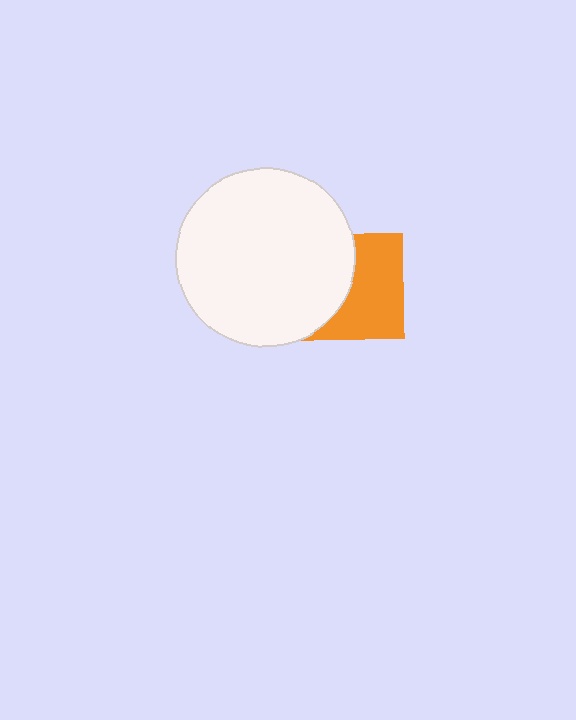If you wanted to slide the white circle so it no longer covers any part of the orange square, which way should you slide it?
Slide it left — that is the most direct way to separate the two shapes.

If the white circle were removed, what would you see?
You would see the complete orange square.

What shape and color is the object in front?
The object in front is a white circle.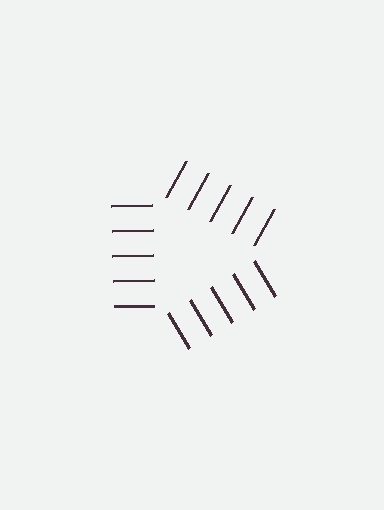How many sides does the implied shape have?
3 sides — the line-ends trace a triangle.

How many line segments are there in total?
15 — 5 along each of the 3 edges.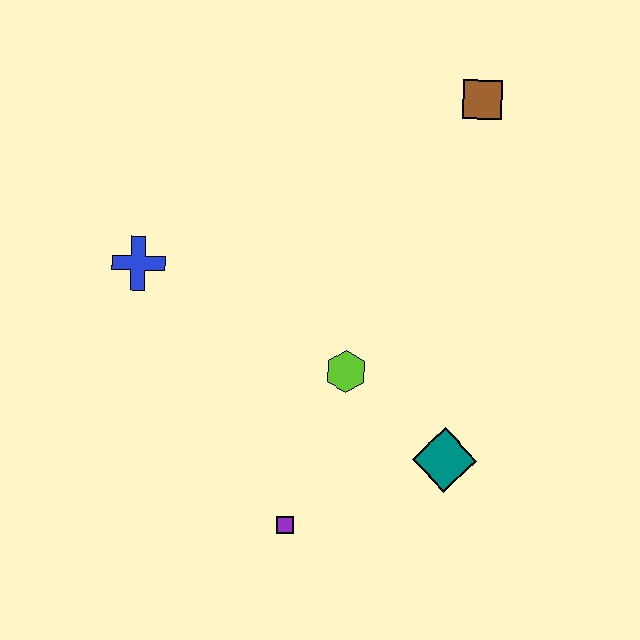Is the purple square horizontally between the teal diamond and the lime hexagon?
No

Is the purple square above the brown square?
No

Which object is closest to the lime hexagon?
The teal diamond is closest to the lime hexagon.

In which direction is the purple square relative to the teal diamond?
The purple square is to the left of the teal diamond.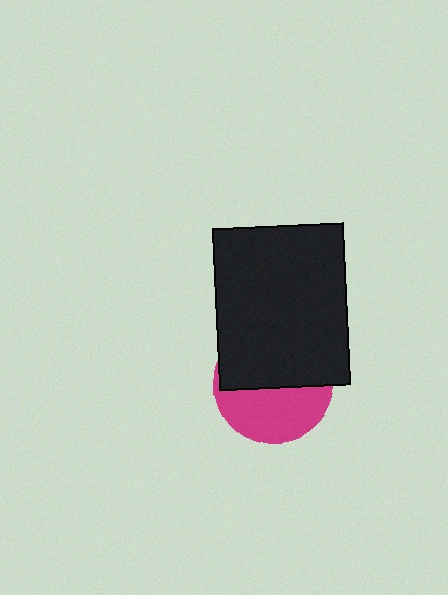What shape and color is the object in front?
The object in front is a black rectangle.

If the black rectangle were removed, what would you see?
You would see the complete magenta circle.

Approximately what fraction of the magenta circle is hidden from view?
Roughly 55% of the magenta circle is hidden behind the black rectangle.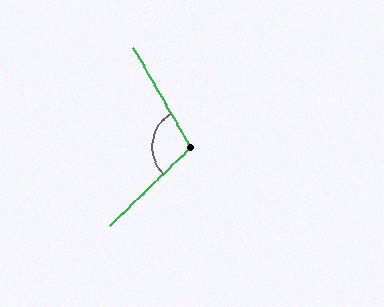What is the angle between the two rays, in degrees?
Approximately 104 degrees.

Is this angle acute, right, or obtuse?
It is obtuse.